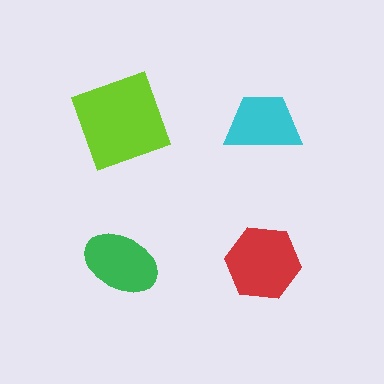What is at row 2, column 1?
A green ellipse.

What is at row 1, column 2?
A cyan trapezoid.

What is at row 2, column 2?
A red hexagon.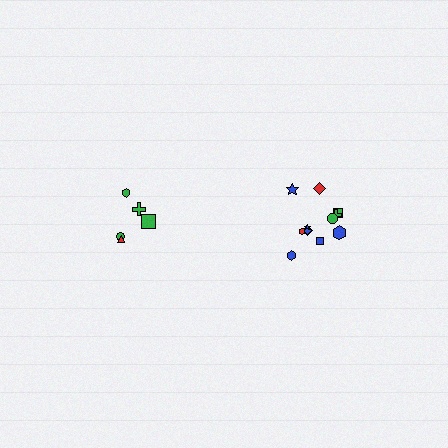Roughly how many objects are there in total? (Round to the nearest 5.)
Roughly 15 objects in total.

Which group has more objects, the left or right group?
The right group.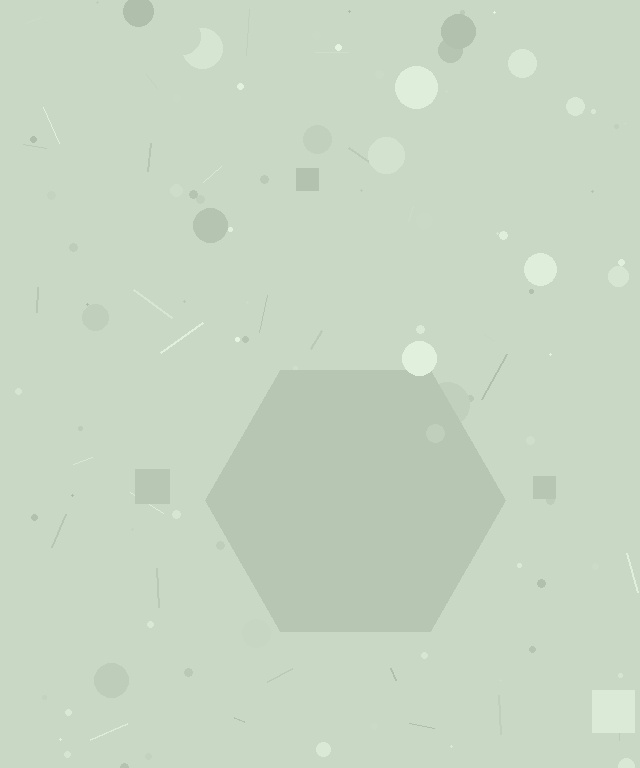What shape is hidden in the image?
A hexagon is hidden in the image.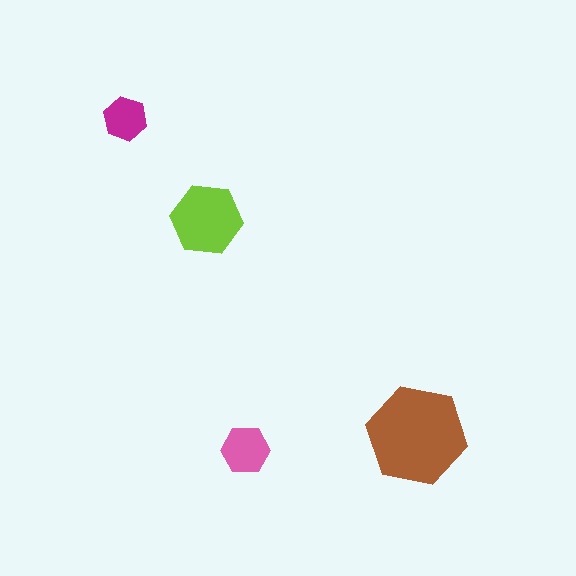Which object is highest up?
The magenta hexagon is topmost.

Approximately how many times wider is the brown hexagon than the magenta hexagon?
About 2.5 times wider.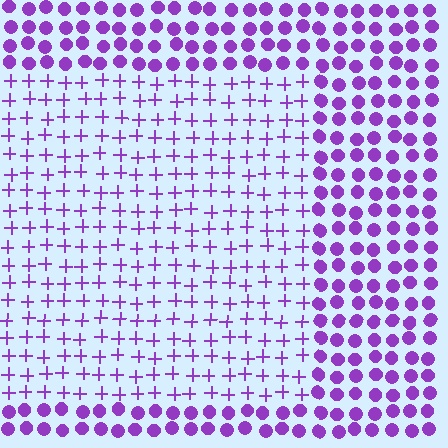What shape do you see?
I see a rectangle.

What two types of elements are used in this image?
The image uses plus signs inside the rectangle region and circles outside it.